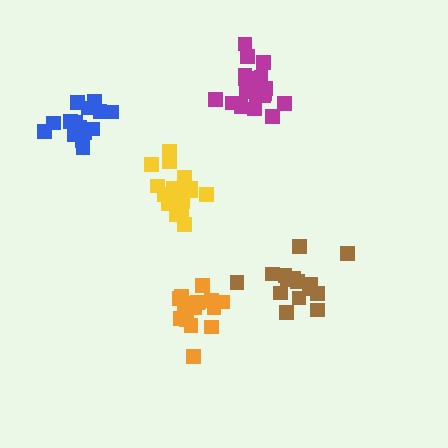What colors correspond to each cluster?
The clusters are colored: blue, orange, brown, yellow, magenta.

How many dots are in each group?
Group 1: 17 dots, Group 2: 15 dots, Group 3: 15 dots, Group 4: 17 dots, Group 5: 20 dots (84 total).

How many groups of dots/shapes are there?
There are 5 groups.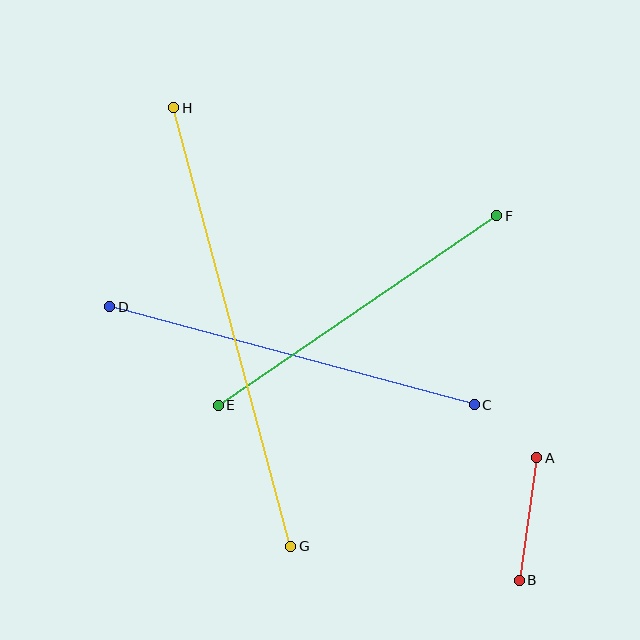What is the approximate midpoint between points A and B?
The midpoint is at approximately (528, 519) pixels.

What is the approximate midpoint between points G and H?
The midpoint is at approximately (232, 327) pixels.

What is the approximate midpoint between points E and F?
The midpoint is at approximately (357, 310) pixels.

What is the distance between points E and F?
The distance is approximately 337 pixels.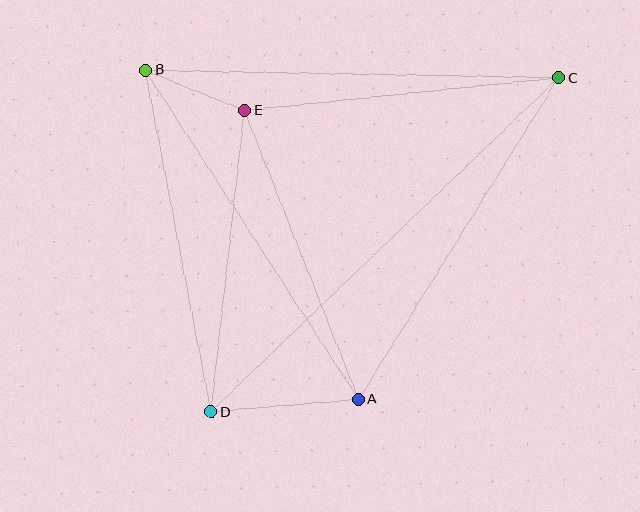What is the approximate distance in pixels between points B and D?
The distance between B and D is approximately 348 pixels.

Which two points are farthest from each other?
Points C and D are farthest from each other.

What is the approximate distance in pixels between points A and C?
The distance between A and C is approximately 379 pixels.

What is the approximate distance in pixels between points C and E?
The distance between C and E is approximately 316 pixels.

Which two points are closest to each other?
Points B and E are closest to each other.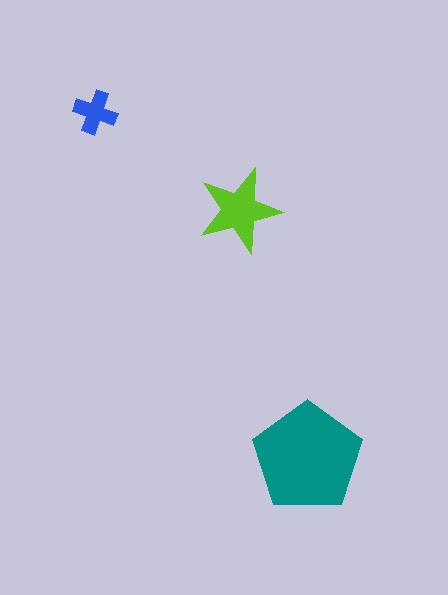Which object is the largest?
The teal pentagon.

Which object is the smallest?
The blue cross.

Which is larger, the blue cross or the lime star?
The lime star.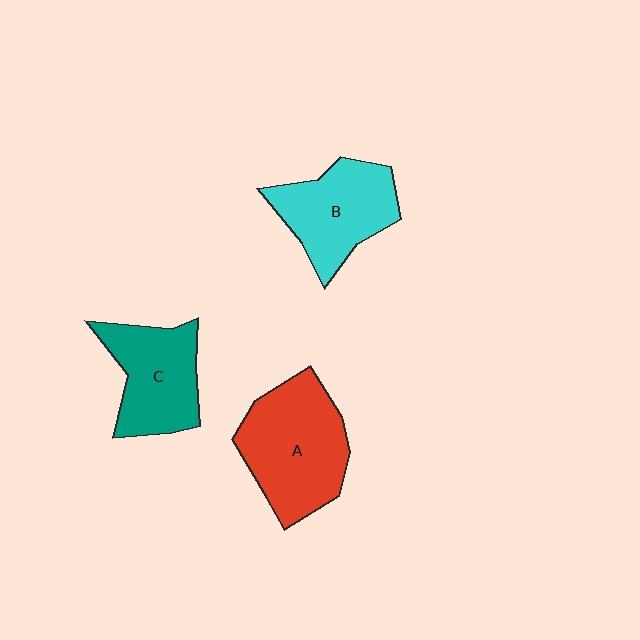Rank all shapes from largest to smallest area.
From largest to smallest: A (red), B (cyan), C (teal).